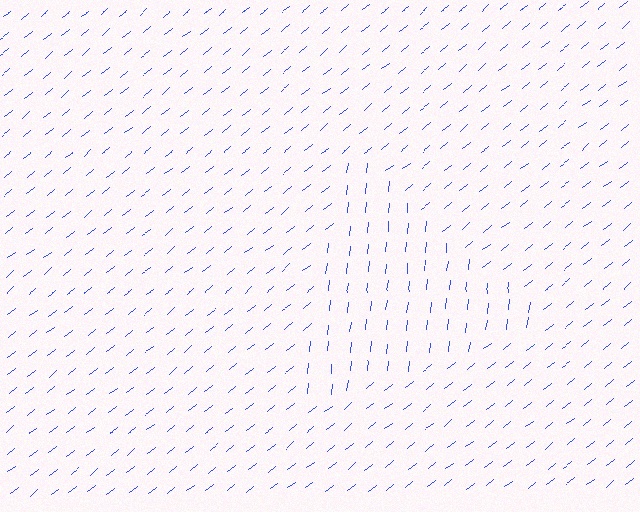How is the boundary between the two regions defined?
The boundary is defined purely by a change in line orientation (approximately 45 degrees difference). All lines are the same color and thickness.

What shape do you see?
I see a triangle.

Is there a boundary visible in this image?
Yes, there is a texture boundary formed by a change in line orientation.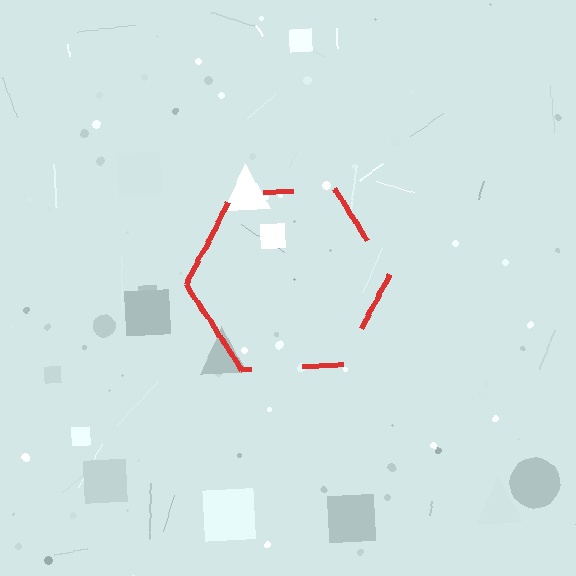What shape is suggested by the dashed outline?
The dashed outline suggests a hexagon.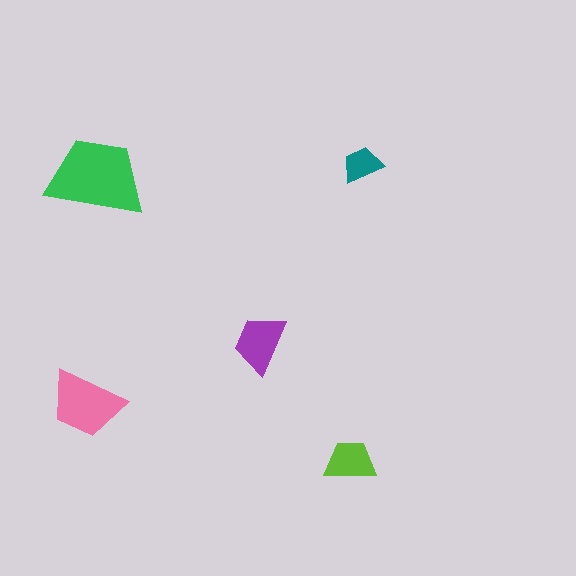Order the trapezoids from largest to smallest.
the green one, the pink one, the purple one, the lime one, the teal one.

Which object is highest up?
The teal trapezoid is topmost.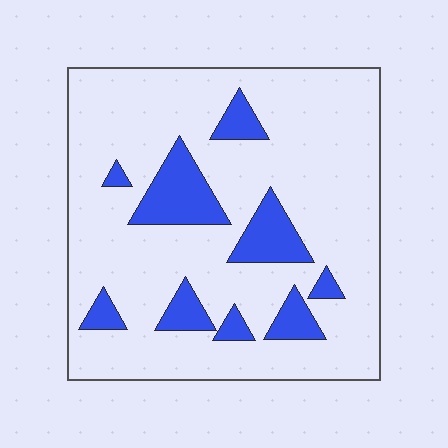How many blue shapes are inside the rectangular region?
9.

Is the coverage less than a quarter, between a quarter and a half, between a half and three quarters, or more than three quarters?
Less than a quarter.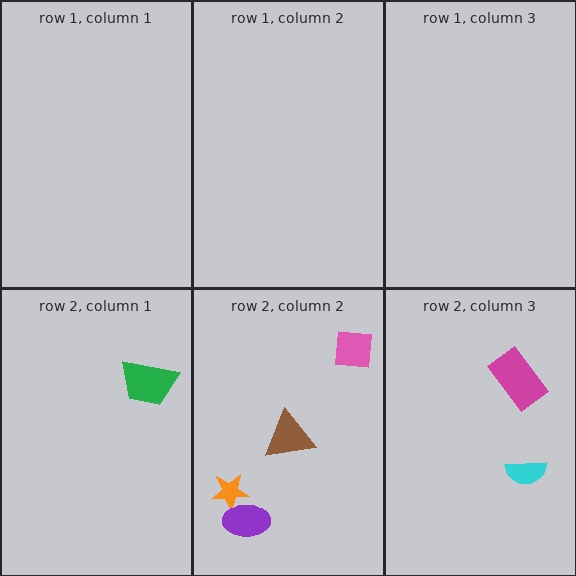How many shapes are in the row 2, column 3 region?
2.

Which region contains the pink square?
The row 2, column 2 region.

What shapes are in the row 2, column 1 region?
The green trapezoid.